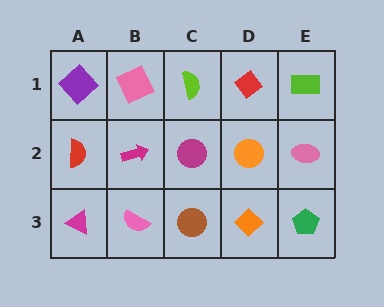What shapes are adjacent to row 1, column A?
A red semicircle (row 2, column A), a pink square (row 1, column B).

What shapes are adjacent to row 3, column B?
A magenta arrow (row 2, column B), a magenta triangle (row 3, column A), a brown circle (row 3, column C).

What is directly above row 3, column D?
An orange circle.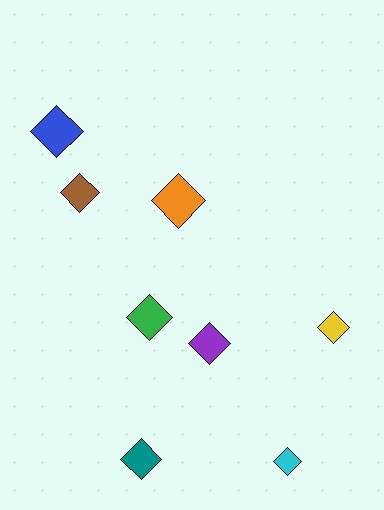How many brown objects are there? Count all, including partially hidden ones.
There is 1 brown object.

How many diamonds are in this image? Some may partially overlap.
There are 8 diamonds.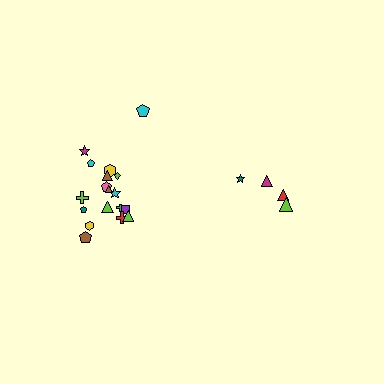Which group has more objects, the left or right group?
The left group.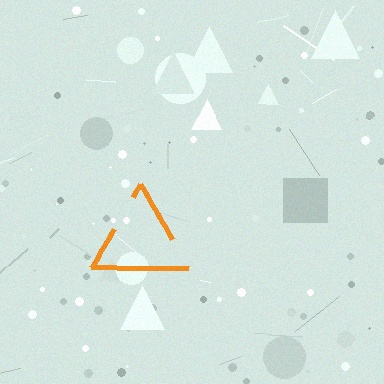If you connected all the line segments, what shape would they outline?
They would outline a triangle.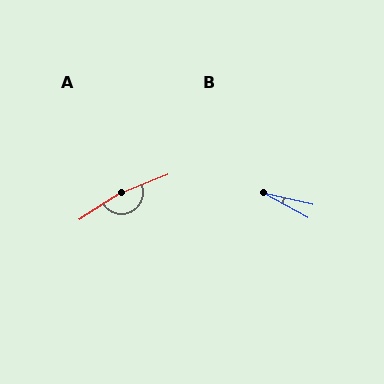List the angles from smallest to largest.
B (16°), A (168°).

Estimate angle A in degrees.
Approximately 168 degrees.